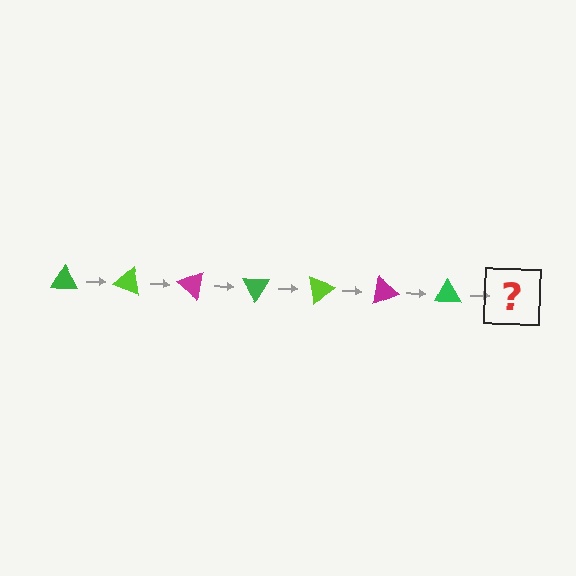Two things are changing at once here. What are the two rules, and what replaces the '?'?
The two rules are that it rotates 20 degrees each step and the color cycles through green, lime, and magenta. The '?' should be a lime triangle, rotated 140 degrees from the start.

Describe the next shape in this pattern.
It should be a lime triangle, rotated 140 degrees from the start.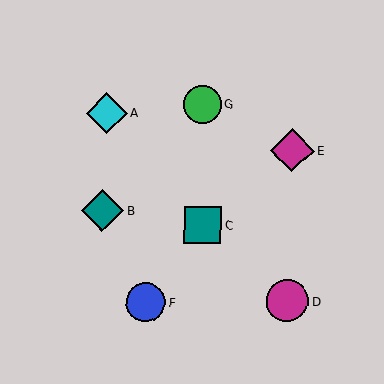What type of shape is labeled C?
Shape C is a teal square.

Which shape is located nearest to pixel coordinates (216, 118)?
The green circle (labeled G) at (203, 104) is nearest to that location.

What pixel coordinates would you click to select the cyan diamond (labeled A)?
Click at (107, 113) to select the cyan diamond A.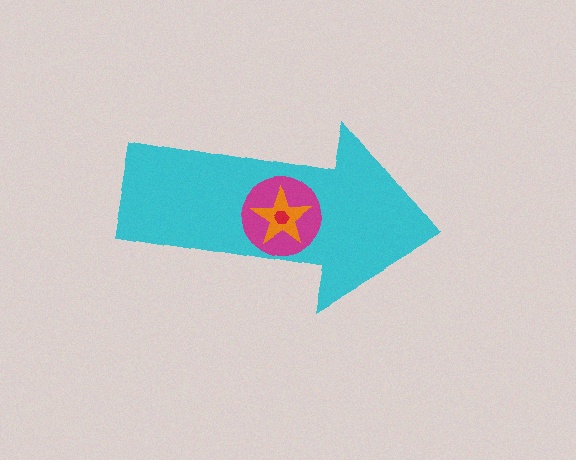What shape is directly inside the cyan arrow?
The magenta circle.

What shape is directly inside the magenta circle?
The orange star.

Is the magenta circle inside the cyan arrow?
Yes.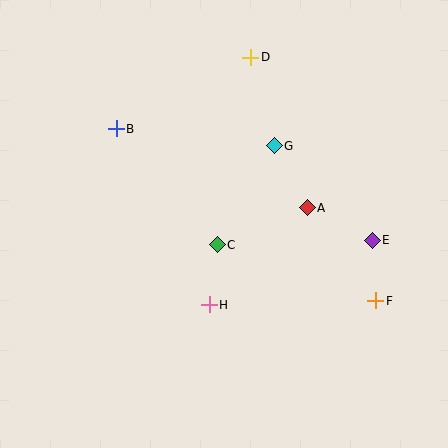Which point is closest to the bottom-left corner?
Point H is closest to the bottom-left corner.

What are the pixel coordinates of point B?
Point B is at (116, 129).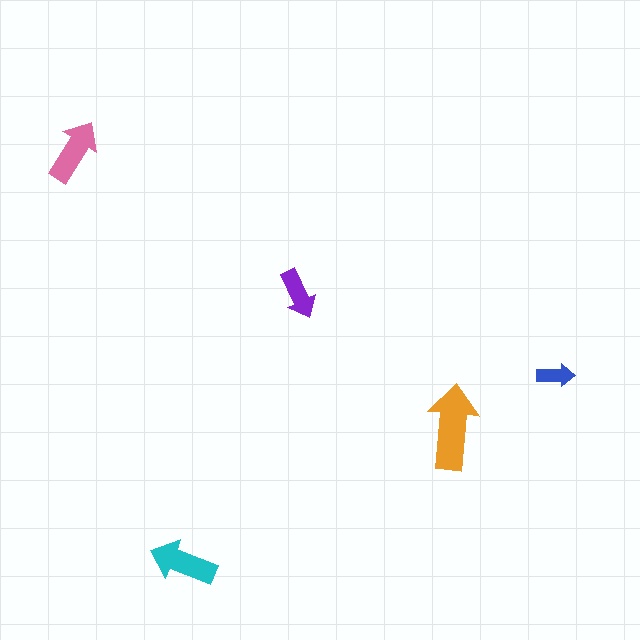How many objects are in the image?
There are 5 objects in the image.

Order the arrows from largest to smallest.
the orange one, the cyan one, the pink one, the purple one, the blue one.